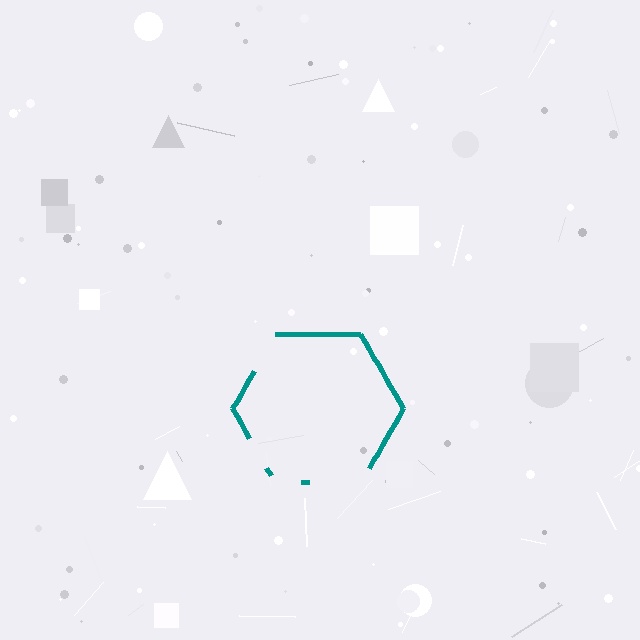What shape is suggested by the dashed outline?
The dashed outline suggests a hexagon.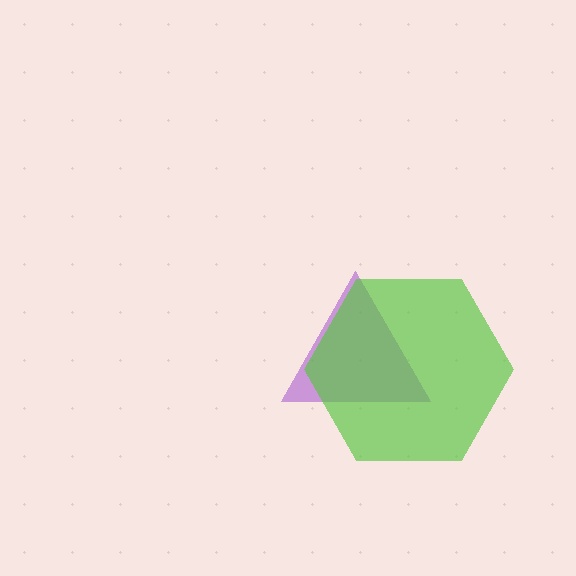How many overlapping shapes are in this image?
There are 2 overlapping shapes in the image.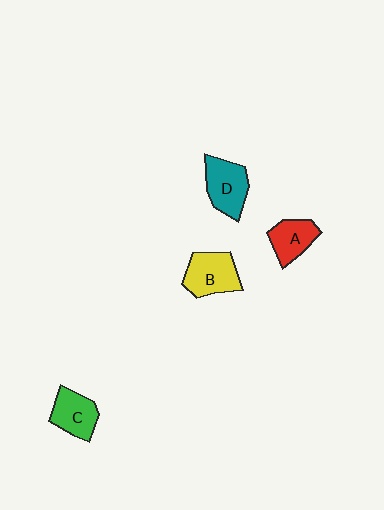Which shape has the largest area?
Shape B (yellow).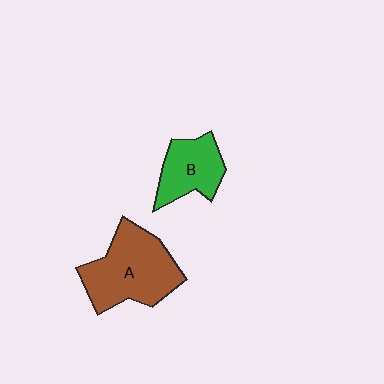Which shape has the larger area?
Shape A (brown).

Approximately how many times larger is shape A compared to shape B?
Approximately 1.7 times.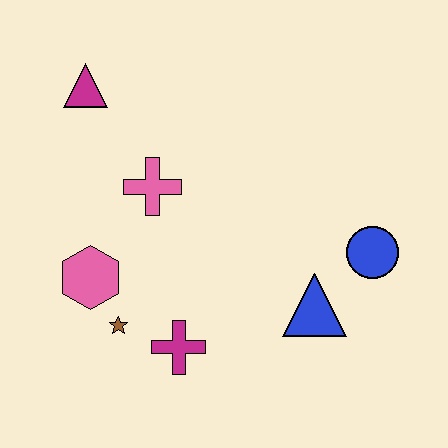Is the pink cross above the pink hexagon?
Yes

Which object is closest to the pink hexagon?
The brown star is closest to the pink hexagon.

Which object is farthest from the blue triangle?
The magenta triangle is farthest from the blue triangle.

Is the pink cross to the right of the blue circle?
No